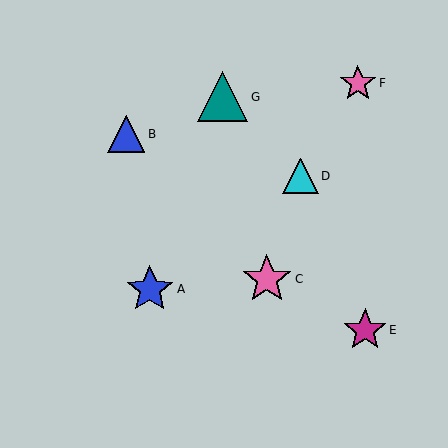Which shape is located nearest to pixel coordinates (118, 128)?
The blue triangle (labeled B) at (126, 134) is nearest to that location.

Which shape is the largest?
The teal triangle (labeled G) is the largest.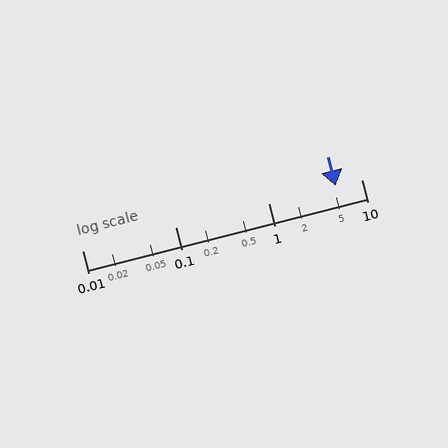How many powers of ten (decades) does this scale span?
The scale spans 3 decades, from 0.01 to 10.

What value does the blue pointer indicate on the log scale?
The pointer indicates approximately 5.3.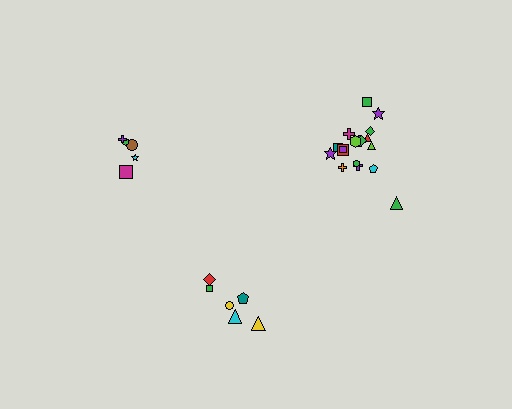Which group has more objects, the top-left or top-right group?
The top-right group.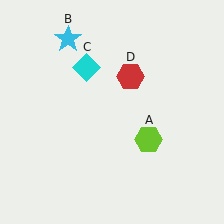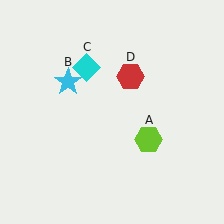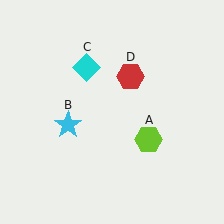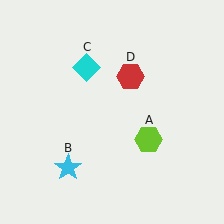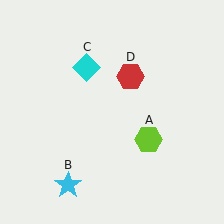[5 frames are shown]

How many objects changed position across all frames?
1 object changed position: cyan star (object B).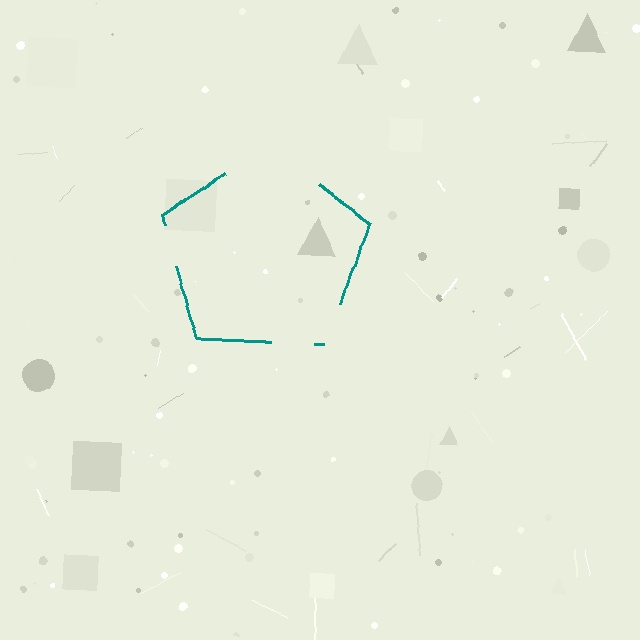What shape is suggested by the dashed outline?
The dashed outline suggests a pentagon.